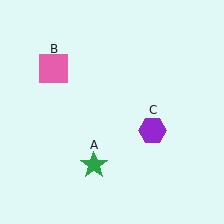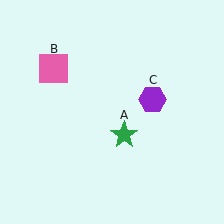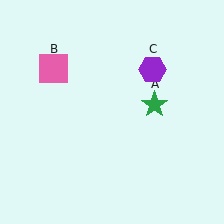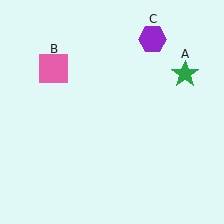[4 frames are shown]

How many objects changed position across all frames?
2 objects changed position: green star (object A), purple hexagon (object C).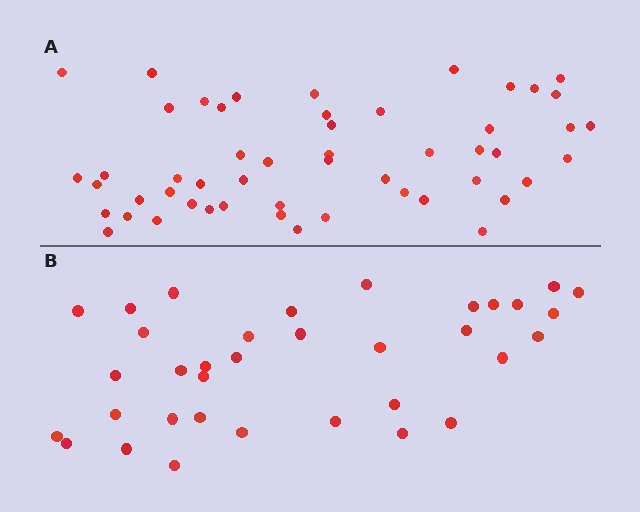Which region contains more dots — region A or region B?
Region A (the top region) has more dots.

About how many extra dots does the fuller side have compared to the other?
Region A has approximately 15 more dots than region B.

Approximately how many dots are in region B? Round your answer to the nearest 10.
About 40 dots. (The exact count is 35, which rounds to 40.)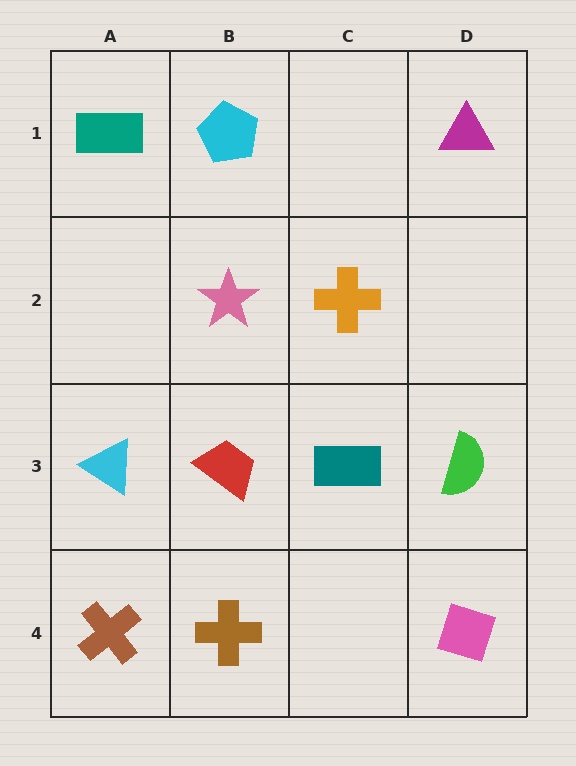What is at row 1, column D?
A magenta triangle.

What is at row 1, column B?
A cyan pentagon.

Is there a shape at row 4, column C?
No, that cell is empty.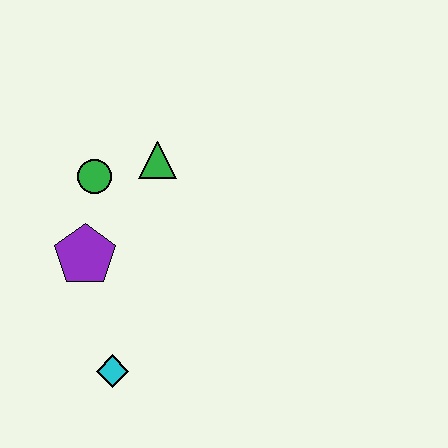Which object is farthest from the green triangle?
The cyan diamond is farthest from the green triangle.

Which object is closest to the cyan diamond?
The purple pentagon is closest to the cyan diamond.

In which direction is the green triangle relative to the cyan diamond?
The green triangle is above the cyan diamond.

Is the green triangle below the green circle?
No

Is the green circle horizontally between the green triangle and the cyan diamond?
No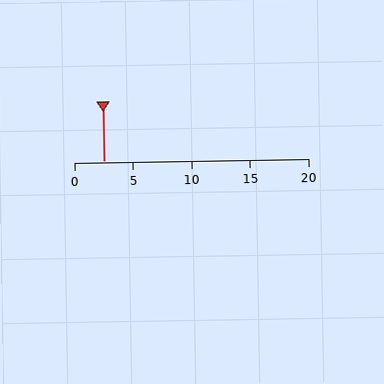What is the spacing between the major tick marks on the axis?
The major ticks are spaced 5 apart.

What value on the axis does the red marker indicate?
The marker indicates approximately 2.5.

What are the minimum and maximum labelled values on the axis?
The axis runs from 0 to 20.